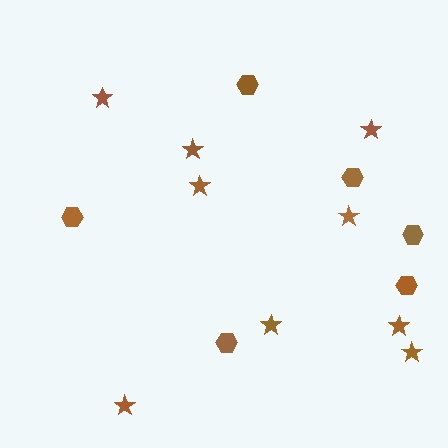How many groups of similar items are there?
There are 2 groups: one group of stars (9) and one group of hexagons (6).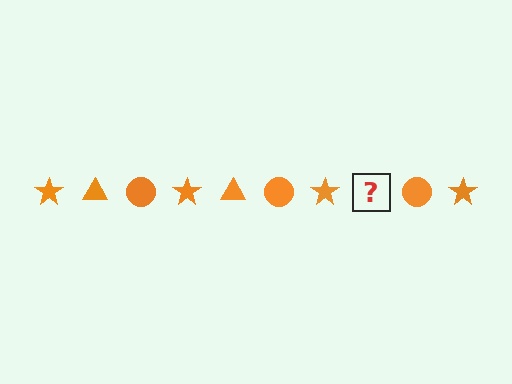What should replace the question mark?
The question mark should be replaced with an orange triangle.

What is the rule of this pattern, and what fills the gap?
The rule is that the pattern cycles through star, triangle, circle shapes in orange. The gap should be filled with an orange triangle.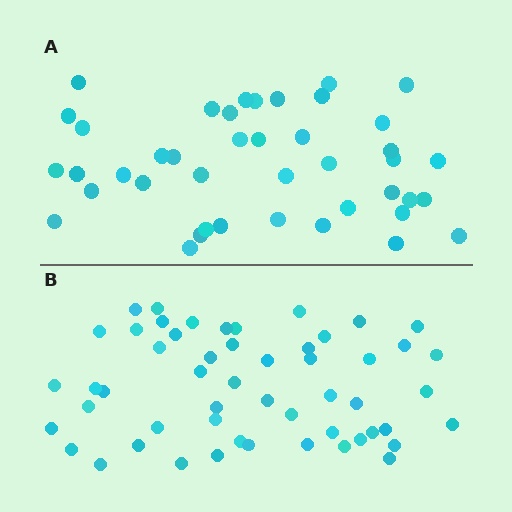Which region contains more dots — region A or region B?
Region B (the bottom region) has more dots.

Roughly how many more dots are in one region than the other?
Region B has roughly 12 or so more dots than region A.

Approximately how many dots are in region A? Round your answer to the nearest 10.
About 40 dots. (The exact count is 42, which rounds to 40.)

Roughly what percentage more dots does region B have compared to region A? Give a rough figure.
About 25% more.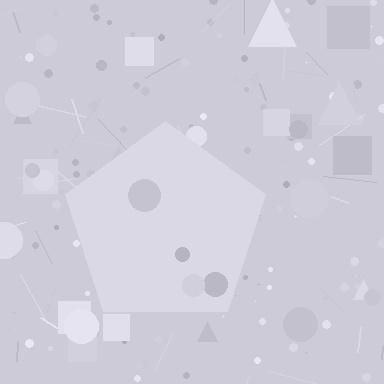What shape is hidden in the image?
A pentagon is hidden in the image.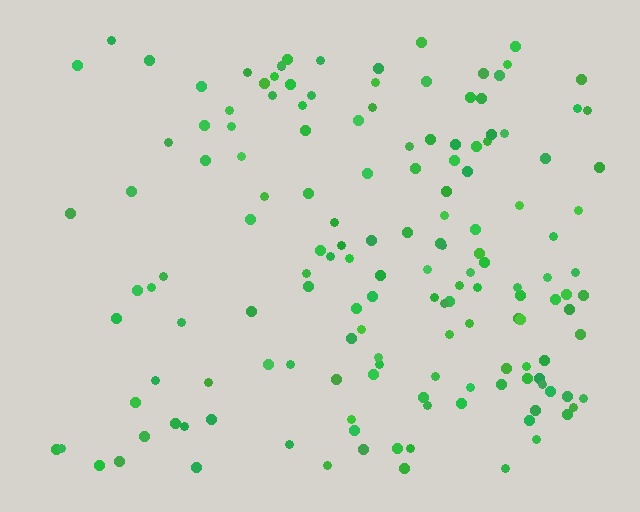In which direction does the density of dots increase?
From left to right, with the right side densest.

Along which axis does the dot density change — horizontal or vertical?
Horizontal.